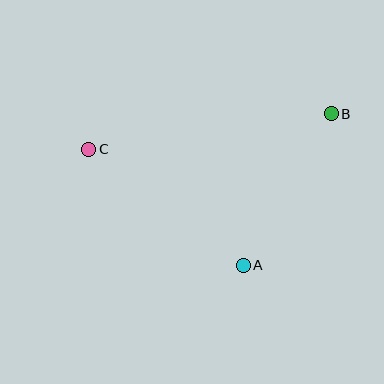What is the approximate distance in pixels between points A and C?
The distance between A and C is approximately 193 pixels.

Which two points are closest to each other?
Points A and B are closest to each other.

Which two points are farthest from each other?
Points B and C are farthest from each other.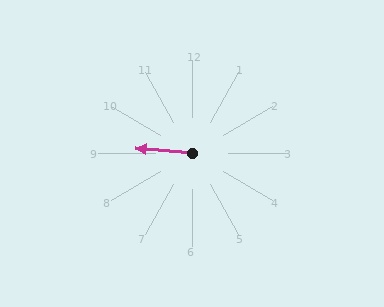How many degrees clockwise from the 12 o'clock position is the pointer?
Approximately 275 degrees.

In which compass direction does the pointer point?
West.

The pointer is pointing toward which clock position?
Roughly 9 o'clock.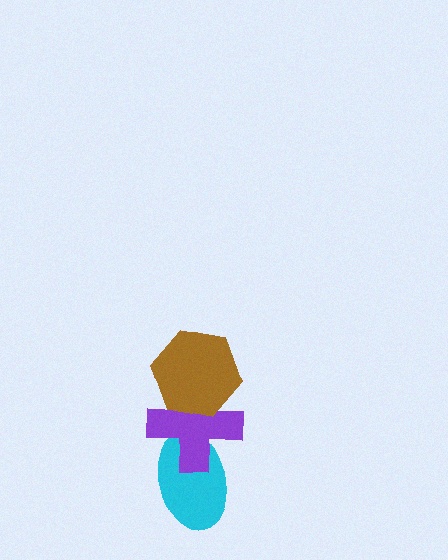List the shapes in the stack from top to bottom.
From top to bottom: the brown hexagon, the purple cross, the cyan ellipse.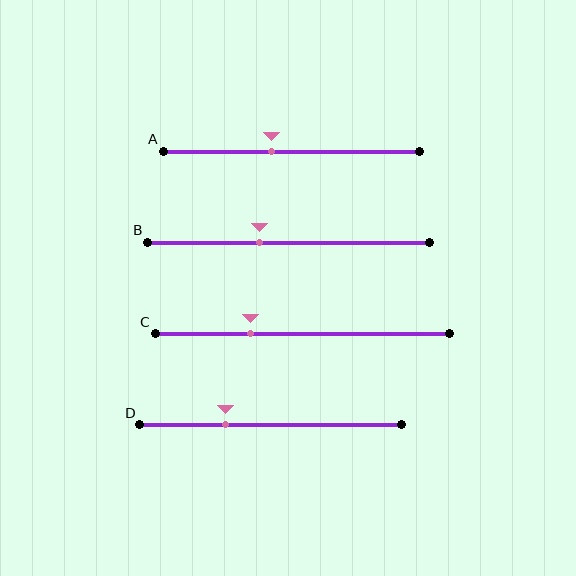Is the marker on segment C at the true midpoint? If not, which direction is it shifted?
No, the marker on segment C is shifted to the left by about 18% of the segment length.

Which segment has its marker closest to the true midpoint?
Segment A has its marker closest to the true midpoint.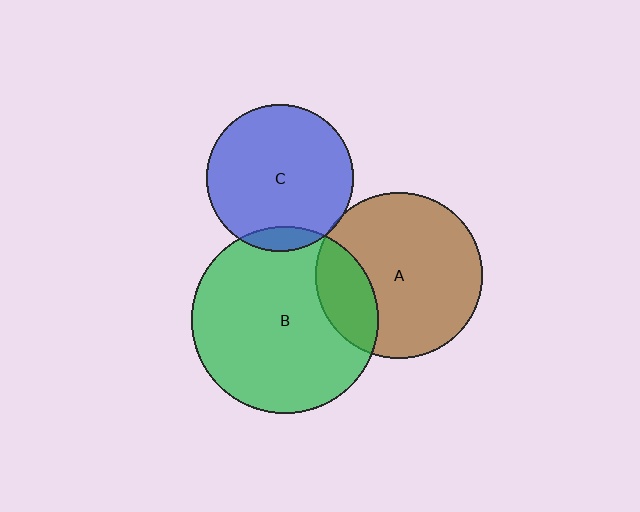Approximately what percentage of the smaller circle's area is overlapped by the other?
Approximately 5%.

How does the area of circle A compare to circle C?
Approximately 1.3 times.